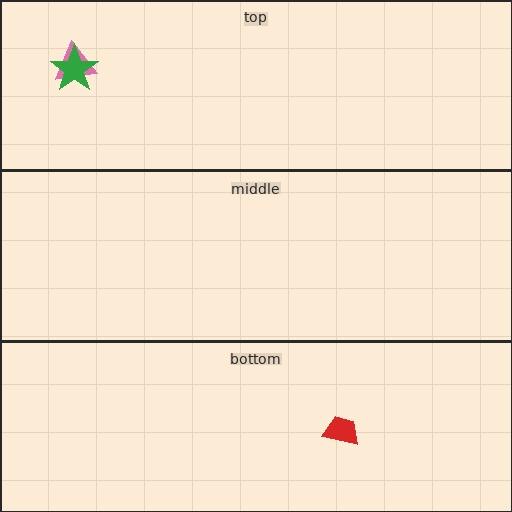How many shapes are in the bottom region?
1.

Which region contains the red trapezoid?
The bottom region.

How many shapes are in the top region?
2.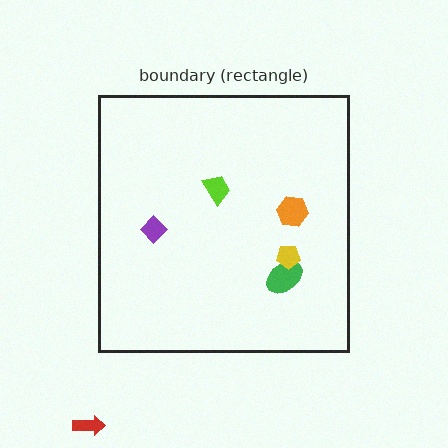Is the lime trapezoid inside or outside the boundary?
Inside.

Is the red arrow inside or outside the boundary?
Outside.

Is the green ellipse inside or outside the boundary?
Inside.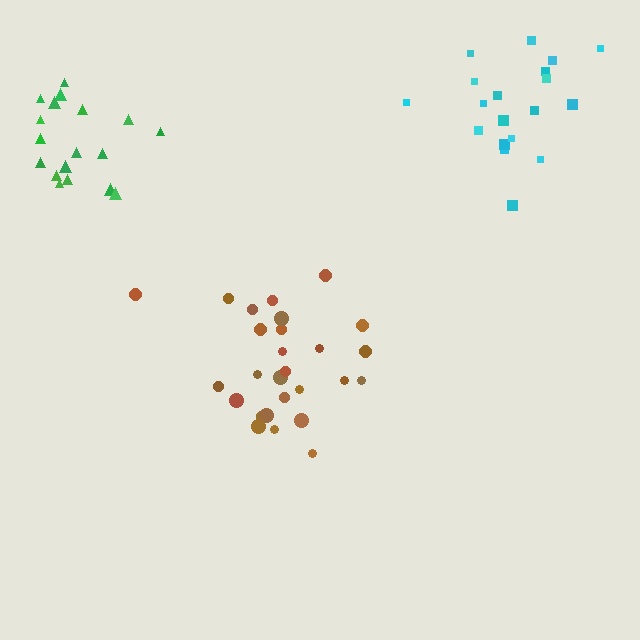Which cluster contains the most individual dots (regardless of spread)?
Brown (28).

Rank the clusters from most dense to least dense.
brown, cyan, green.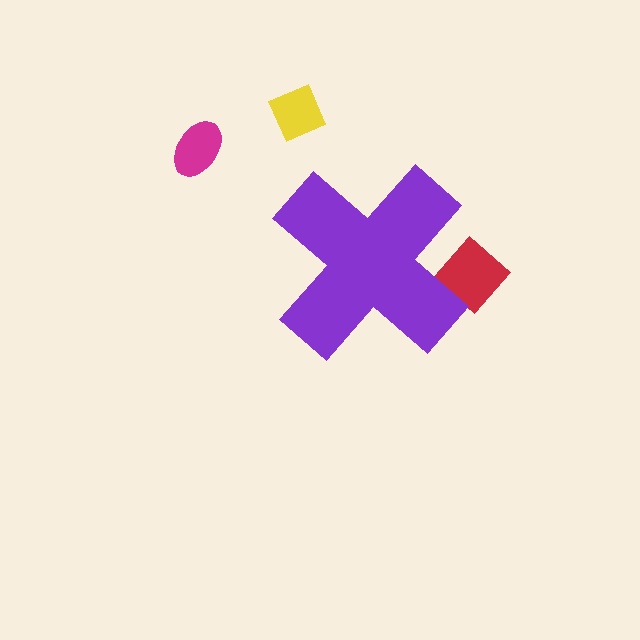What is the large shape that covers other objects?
A purple cross.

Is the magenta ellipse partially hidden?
No, the magenta ellipse is fully visible.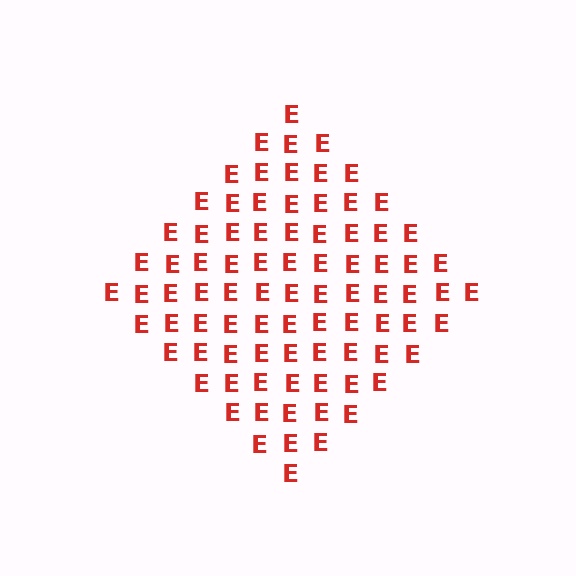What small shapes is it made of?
It is made of small letter E's.